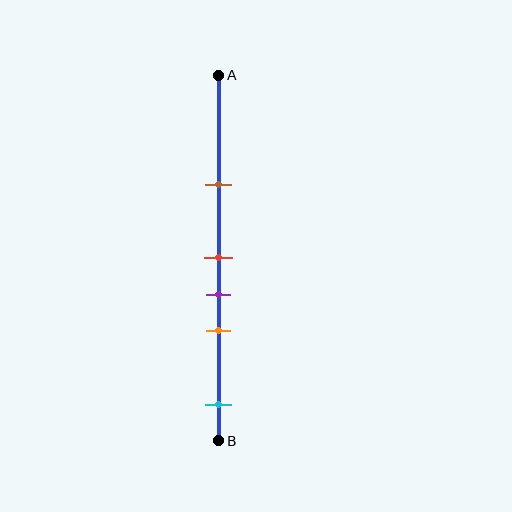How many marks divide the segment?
There are 5 marks dividing the segment.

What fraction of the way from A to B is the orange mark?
The orange mark is approximately 70% (0.7) of the way from A to B.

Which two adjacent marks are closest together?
The red and purple marks are the closest adjacent pair.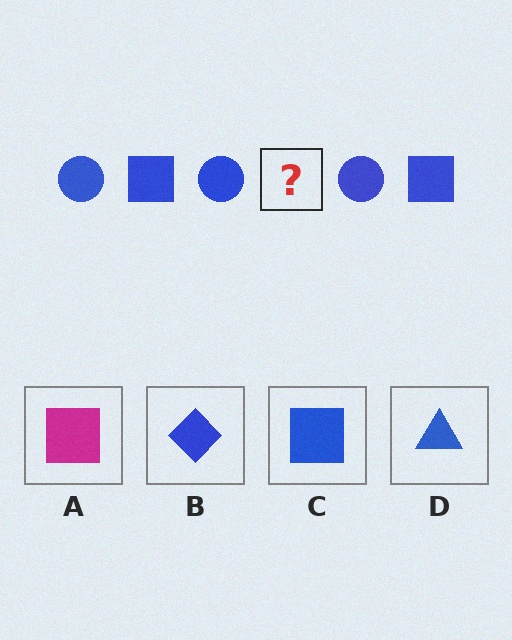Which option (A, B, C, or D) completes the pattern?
C.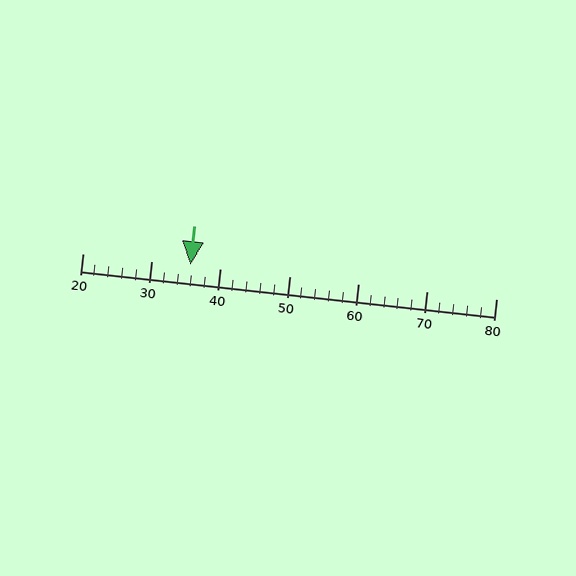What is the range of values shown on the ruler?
The ruler shows values from 20 to 80.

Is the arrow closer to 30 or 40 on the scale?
The arrow is closer to 40.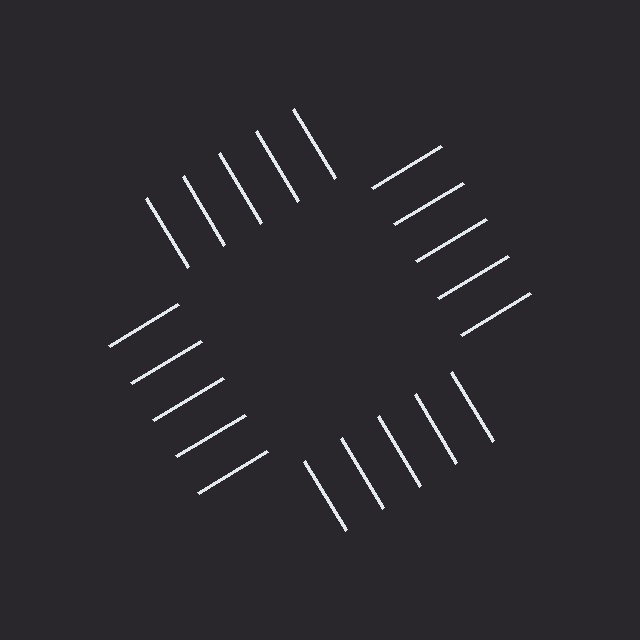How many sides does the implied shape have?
4 sides — the line-ends trace a square.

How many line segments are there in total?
20 — 5 along each of the 4 edges.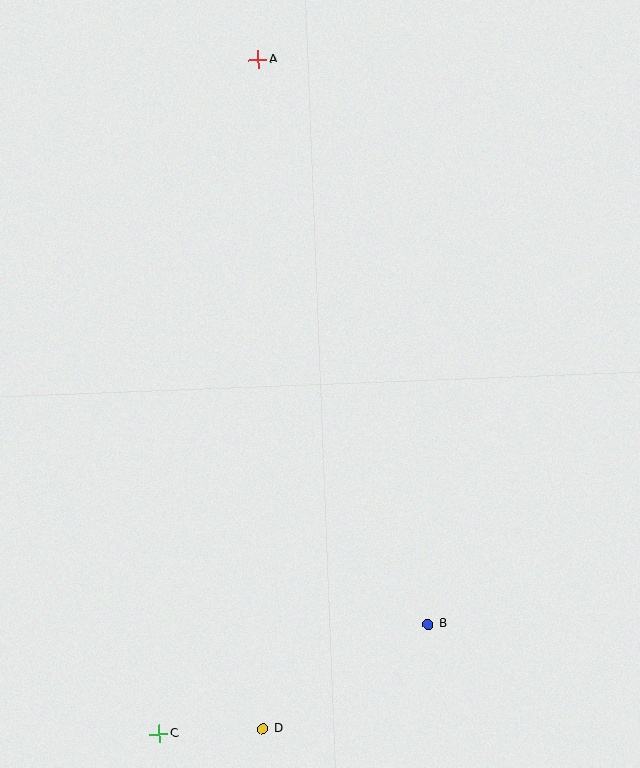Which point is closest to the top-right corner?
Point A is closest to the top-right corner.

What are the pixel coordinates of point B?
Point B is at (428, 624).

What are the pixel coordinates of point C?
Point C is at (159, 734).